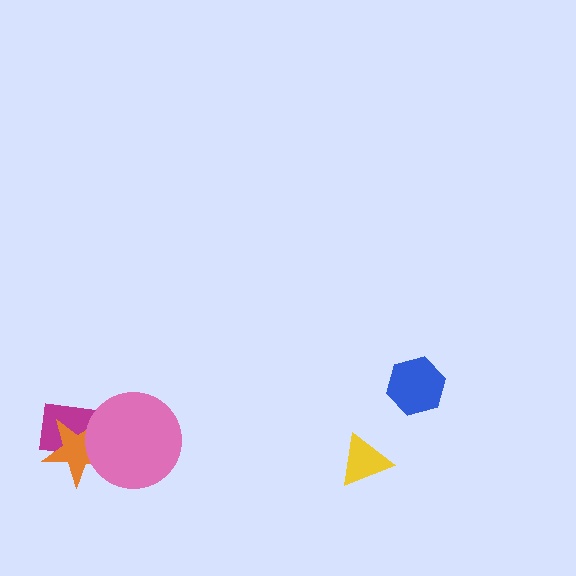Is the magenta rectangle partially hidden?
Yes, it is partially covered by another shape.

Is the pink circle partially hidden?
No, no other shape covers it.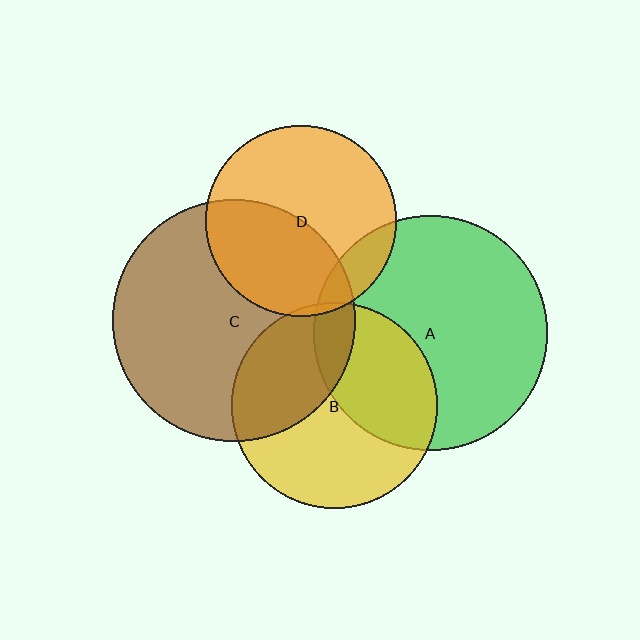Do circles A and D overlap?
Yes.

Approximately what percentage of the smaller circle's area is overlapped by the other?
Approximately 10%.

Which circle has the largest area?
Circle C (brown).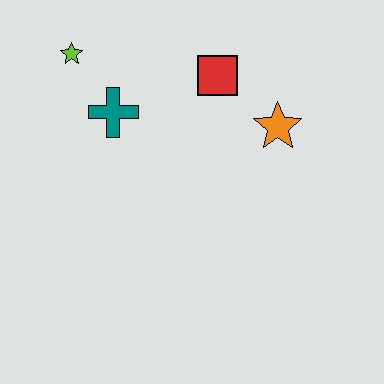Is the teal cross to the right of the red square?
No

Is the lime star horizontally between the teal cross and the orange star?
No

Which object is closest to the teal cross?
The lime star is closest to the teal cross.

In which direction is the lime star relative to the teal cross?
The lime star is above the teal cross.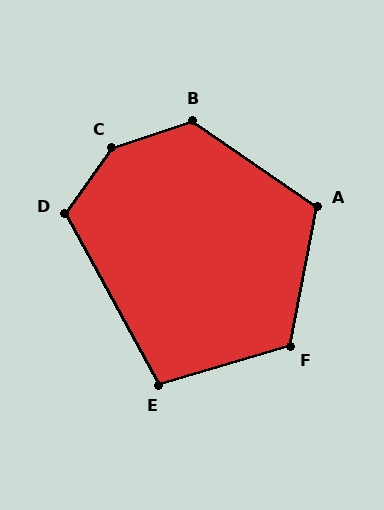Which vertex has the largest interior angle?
C, at approximately 144 degrees.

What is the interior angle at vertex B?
Approximately 127 degrees (obtuse).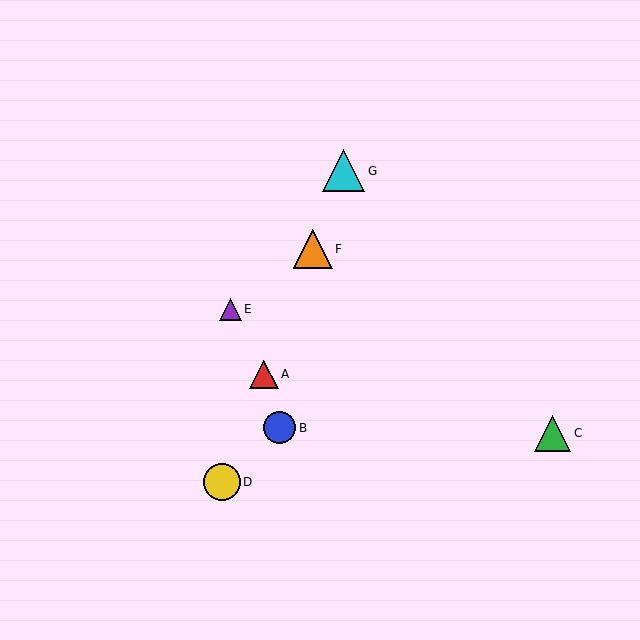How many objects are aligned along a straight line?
4 objects (A, D, F, G) are aligned along a straight line.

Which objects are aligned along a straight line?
Objects A, D, F, G are aligned along a straight line.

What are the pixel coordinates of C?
Object C is at (553, 433).